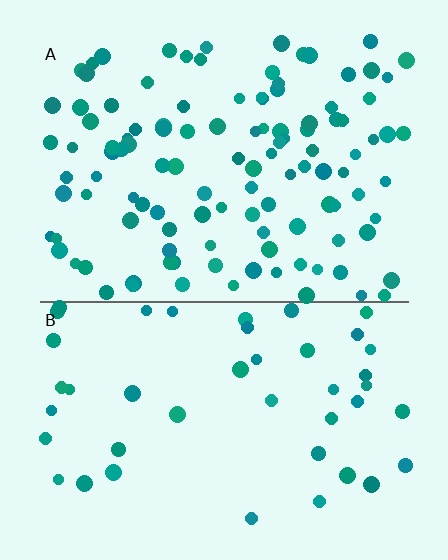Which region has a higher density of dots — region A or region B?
A (the top).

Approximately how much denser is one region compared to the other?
Approximately 2.6× — region A over region B.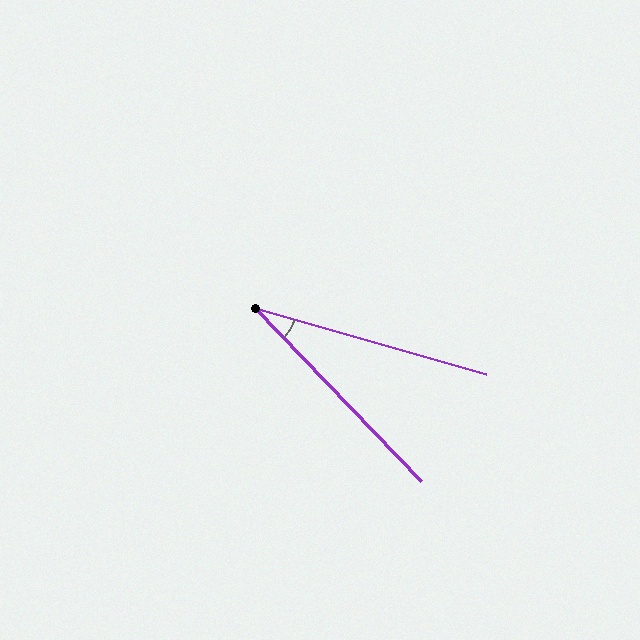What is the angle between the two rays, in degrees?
Approximately 30 degrees.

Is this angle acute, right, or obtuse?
It is acute.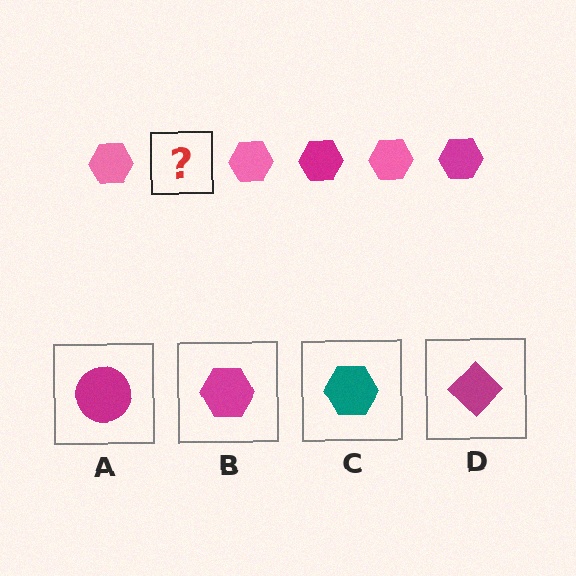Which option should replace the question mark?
Option B.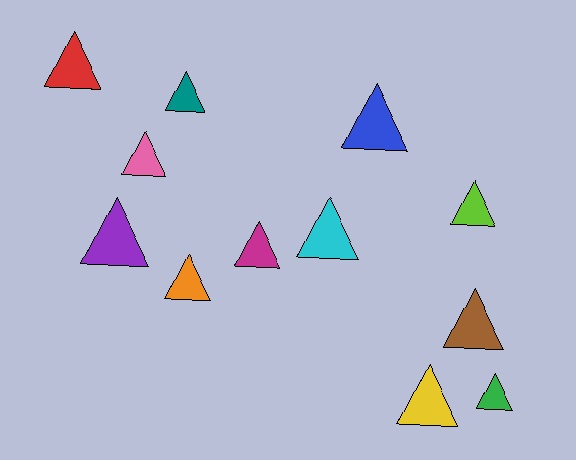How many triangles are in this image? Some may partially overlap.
There are 12 triangles.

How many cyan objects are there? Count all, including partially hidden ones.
There is 1 cyan object.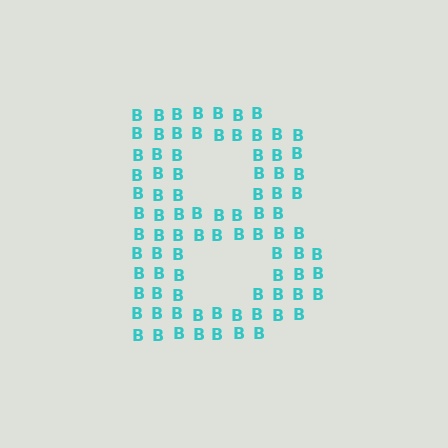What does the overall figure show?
The overall figure shows the letter B.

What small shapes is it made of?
It is made of small letter B's.